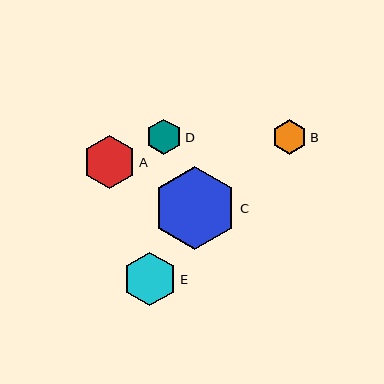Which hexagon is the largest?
Hexagon C is the largest with a size of approximately 83 pixels.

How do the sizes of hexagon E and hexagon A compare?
Hexagon E and hexagon A are approximately the same size.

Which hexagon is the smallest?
Hexagon B is the smallest with a size of approximately 35 pixels.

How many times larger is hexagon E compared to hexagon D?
Hexagon E is approximately 1.5 times the size of hexagon D.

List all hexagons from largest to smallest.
From largest to smallest: C, E, A, D, B.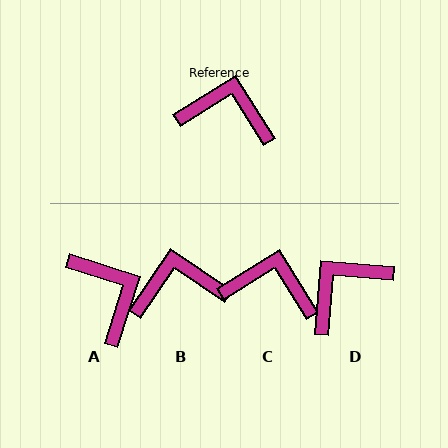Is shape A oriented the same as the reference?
No, it is off by about 50 degrees.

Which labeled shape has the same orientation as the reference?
C.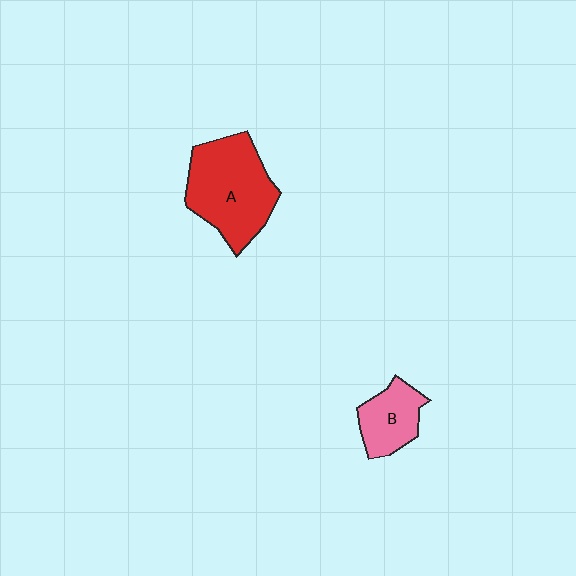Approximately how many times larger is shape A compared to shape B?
Approximately 2.0 times.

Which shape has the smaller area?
Shape B (pink).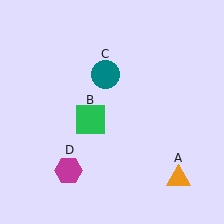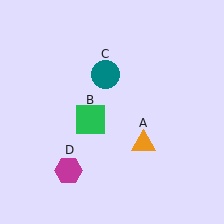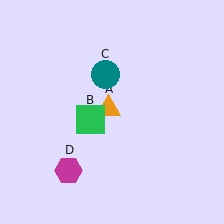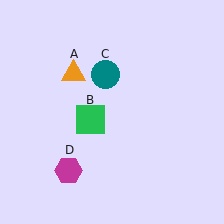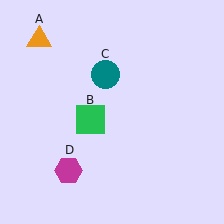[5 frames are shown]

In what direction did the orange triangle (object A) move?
The orange triangle (object A) moved up and to the left.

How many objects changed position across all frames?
1 object changed position: orange triangle (object A).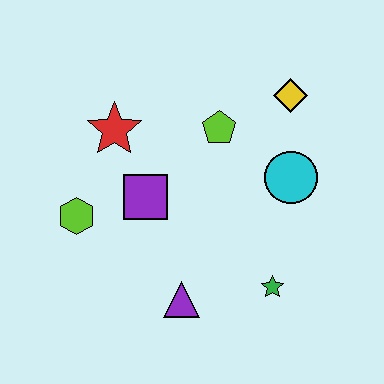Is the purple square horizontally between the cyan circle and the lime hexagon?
Yes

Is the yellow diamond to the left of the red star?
No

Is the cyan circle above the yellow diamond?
No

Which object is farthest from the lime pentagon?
The purple triangle is farthest from the lime pentagon.